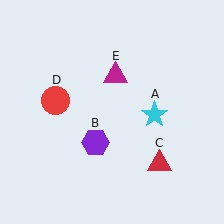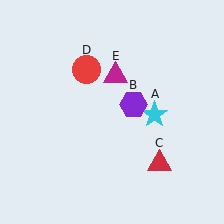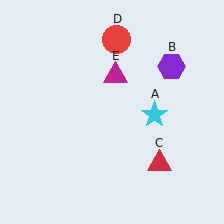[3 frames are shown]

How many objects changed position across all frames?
2 objects changed position: purple hexagon (object B), red circle (object D).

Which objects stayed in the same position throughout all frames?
Cyan star (object A) and red triangle (object C) and magenta triangle (object E) remained stationary.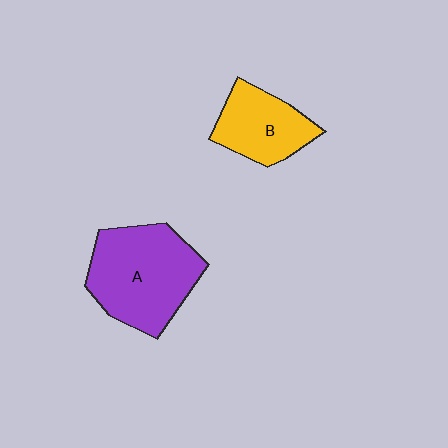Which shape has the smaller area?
Shape B (yellow).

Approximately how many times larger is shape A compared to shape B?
Approximately 1.6 times.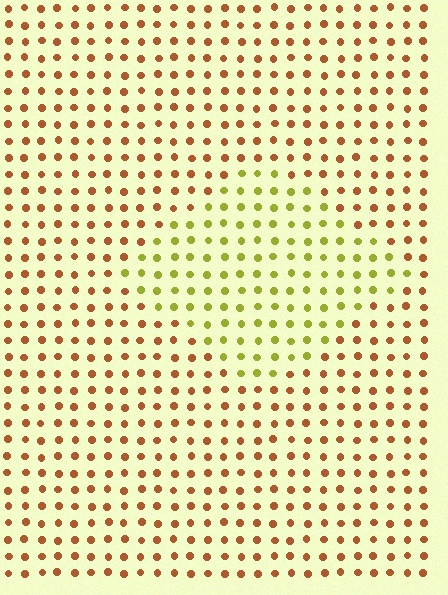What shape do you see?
I see a diamond.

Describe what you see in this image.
The image is filled with small brown elements in a uniform arrangement. A diamond-shaped region is visible where the elements are tinted to a slightly different hue, forming a subtle color boundary.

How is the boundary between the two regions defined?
The boundary is defined purely by a slight shift in hue (about 49 degrees). Spacing, size, and orientation are identical on both sides.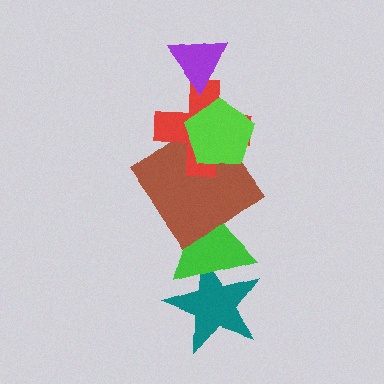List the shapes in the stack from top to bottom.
From top to bottom: the purple triangle, the lime pentagon, the red cross, the brown diamond, the green triangle, the teal star.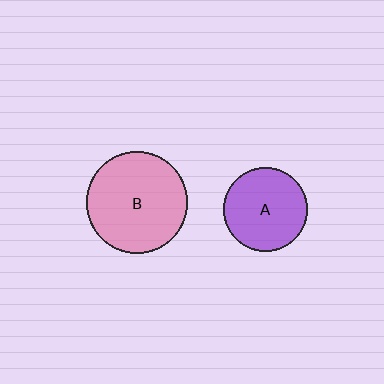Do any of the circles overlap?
No, none of the circles overlap.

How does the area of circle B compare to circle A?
Approximately 1.5 times.